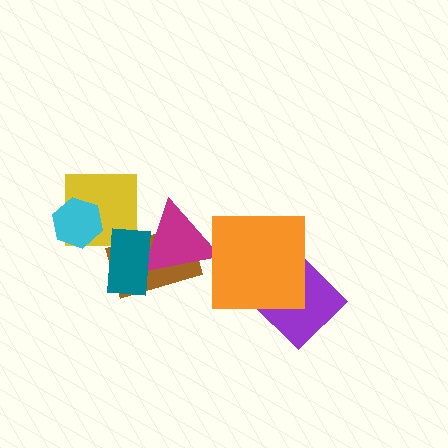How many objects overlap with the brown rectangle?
2 objects overlap with the brown rectangle.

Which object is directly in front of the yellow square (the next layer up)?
The teal rectangle is directly in front of the yellow square.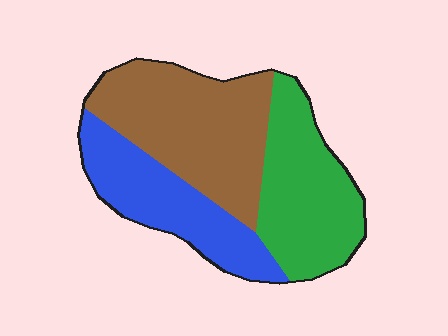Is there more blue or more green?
Green.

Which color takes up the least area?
Blue, at roughly 30%.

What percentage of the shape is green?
Green takes up between a sixth and a third of the shape.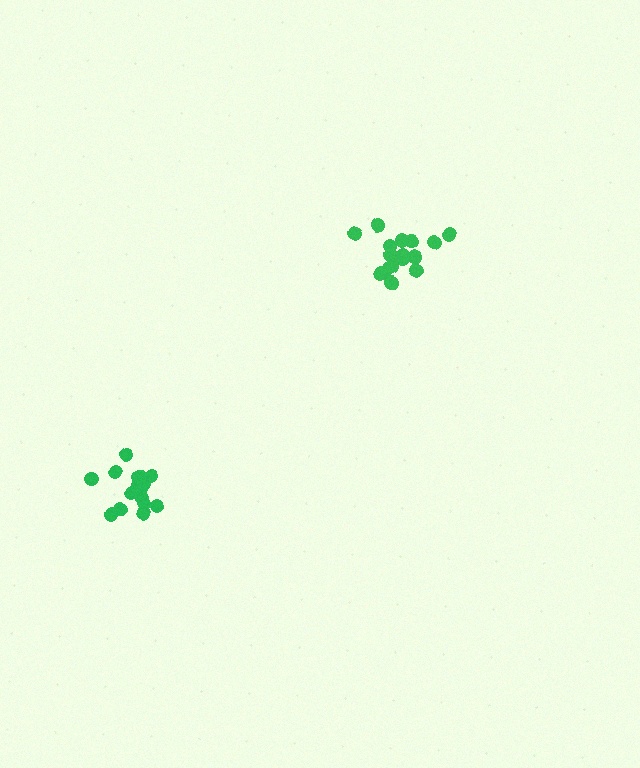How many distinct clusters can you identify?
There are 2 distinct clusters.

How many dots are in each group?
Group 1: 17 dots, Group 2: 16 dots (33 total).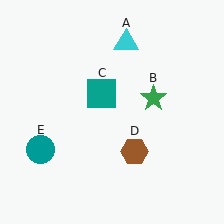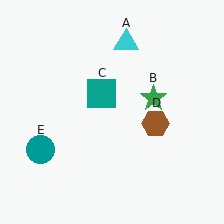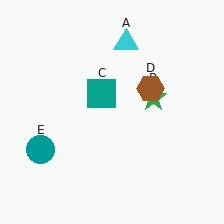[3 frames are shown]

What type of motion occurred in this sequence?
The brown hexagon (object D) rotated counterclockwise around the center of the scene.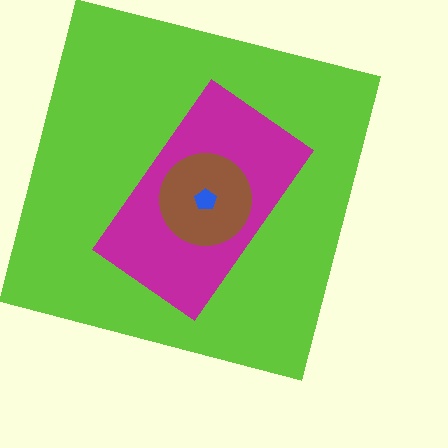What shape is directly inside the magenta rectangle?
The brown circle.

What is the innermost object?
The blue pentagon.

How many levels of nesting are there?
4.